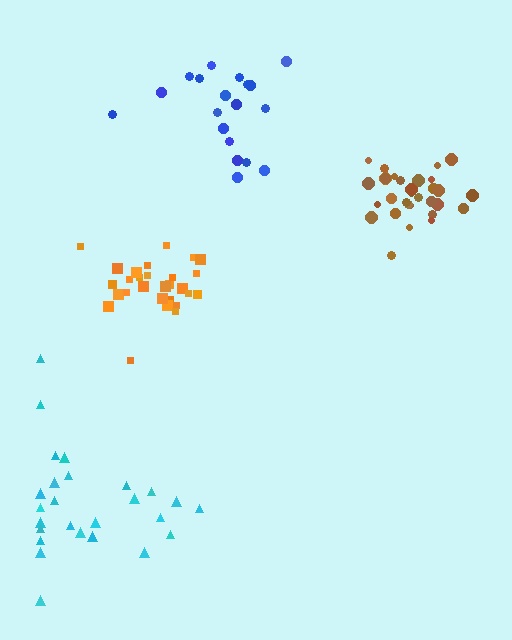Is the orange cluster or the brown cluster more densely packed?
Brown.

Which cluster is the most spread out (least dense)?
Cyan.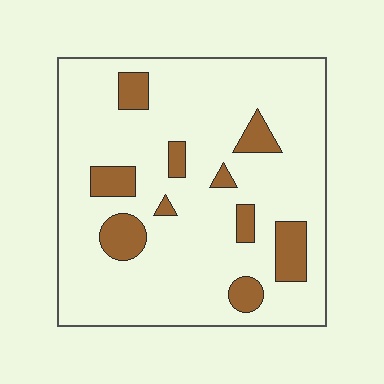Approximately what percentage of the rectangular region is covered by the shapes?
Approximately 15%.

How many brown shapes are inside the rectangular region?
10.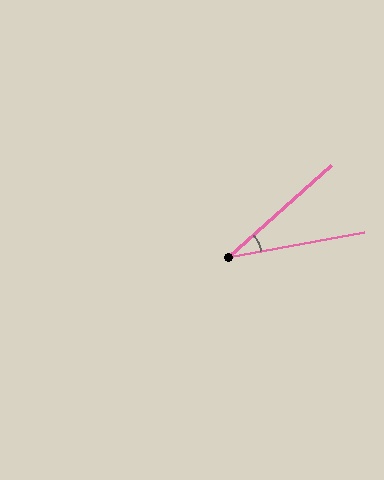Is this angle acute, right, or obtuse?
It is acute.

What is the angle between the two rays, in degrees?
Approximately 31 degrees.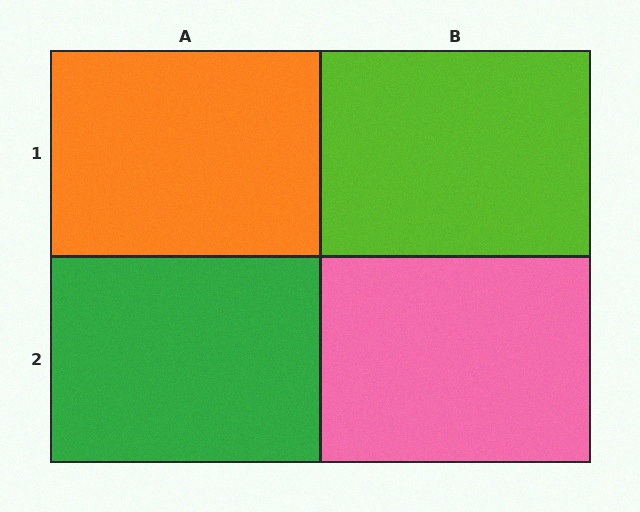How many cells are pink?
1 cell is pink.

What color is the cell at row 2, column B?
Pink.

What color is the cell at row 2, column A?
Green.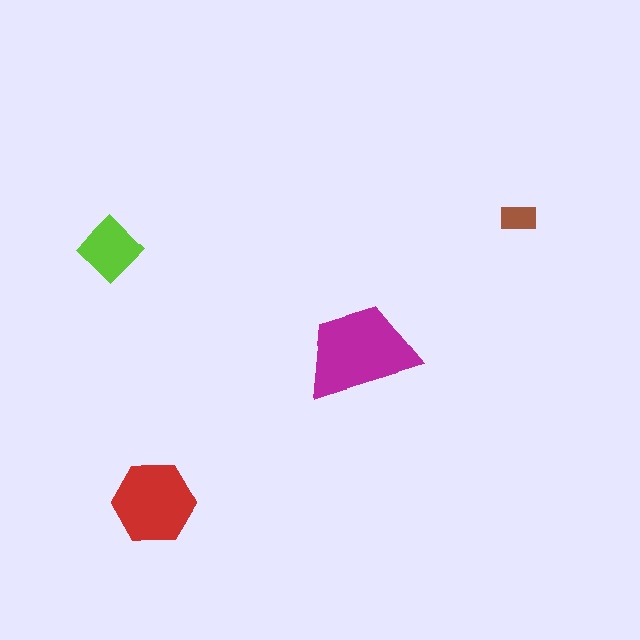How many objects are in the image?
There are 4 objects in the image.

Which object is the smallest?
The brown rectangle.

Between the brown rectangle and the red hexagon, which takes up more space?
The red hexagon.